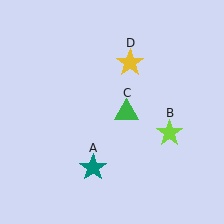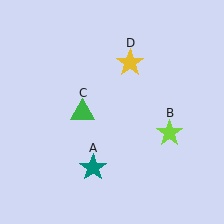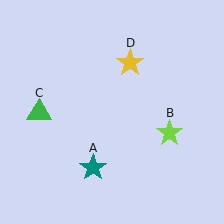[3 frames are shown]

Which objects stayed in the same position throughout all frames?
Teal star (object A) and lime star (object B) and yellow star (object D) remained stationary.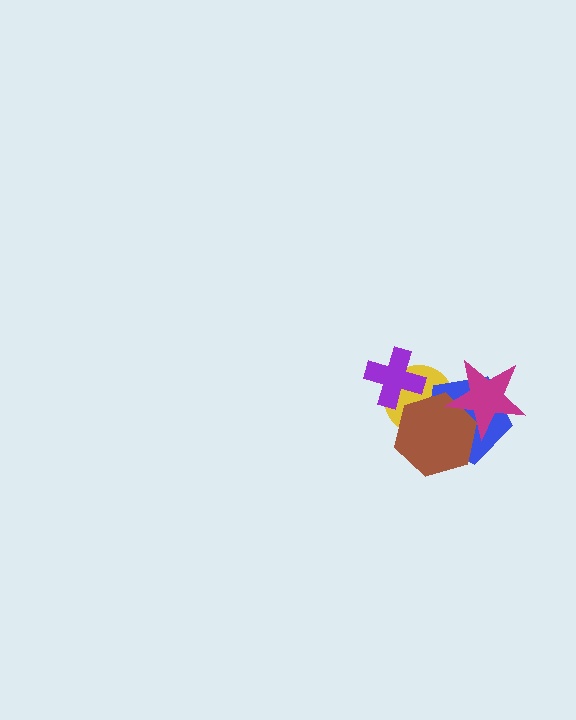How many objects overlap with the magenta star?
3 objects overlap with the magenta star.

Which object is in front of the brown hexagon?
The magenta star is in front of the brown hexagon.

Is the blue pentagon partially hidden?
Yes, it is partially covered by another shape.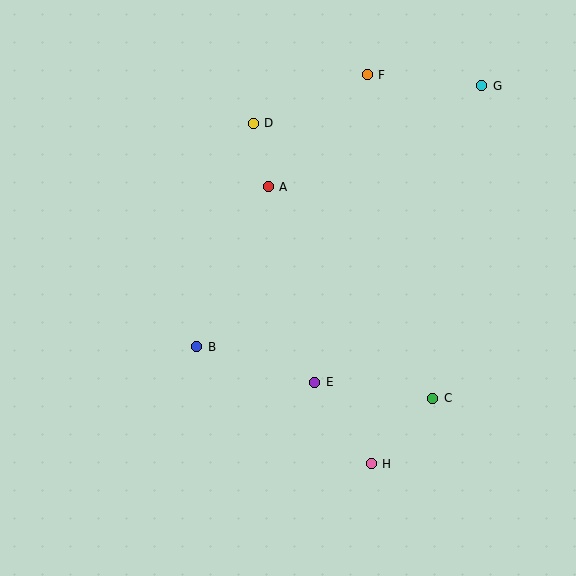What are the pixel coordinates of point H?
Point H is at (371, 464).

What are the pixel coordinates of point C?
Point C is at (433, 398).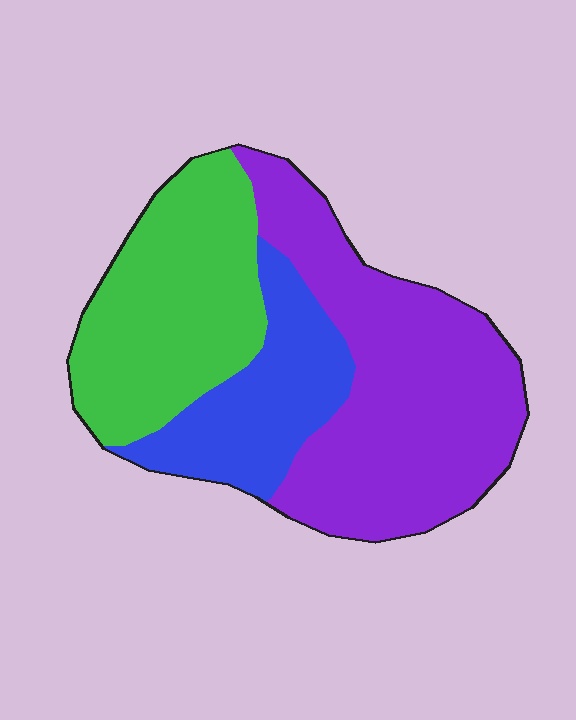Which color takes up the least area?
Blue, at roughly 20%.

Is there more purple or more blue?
Purple.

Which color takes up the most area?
Purple, at roughly 45%.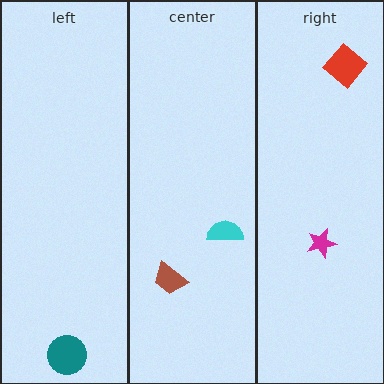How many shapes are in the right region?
2.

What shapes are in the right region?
The red diamond, the magenta star.